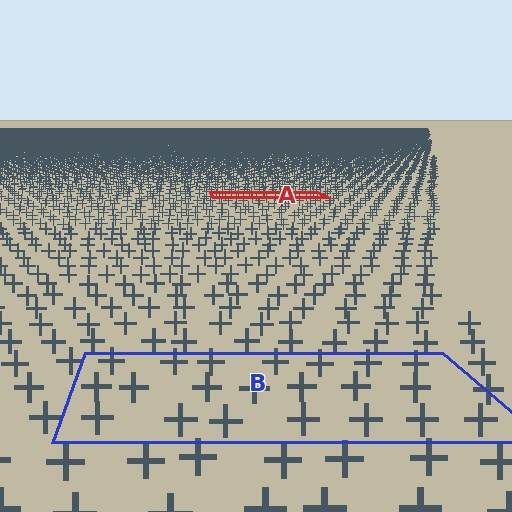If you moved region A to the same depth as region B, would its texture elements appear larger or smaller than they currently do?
They would appear larger. At a closer depth, the same texture elements are projected at a bigger on-screen size.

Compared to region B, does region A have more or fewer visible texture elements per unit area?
Region A has more texture elements per unit area — they are packed more densely because it is farther away.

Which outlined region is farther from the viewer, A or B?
Region A is farther from the viewer — the texture elements inside it appear smaller and more densely packed.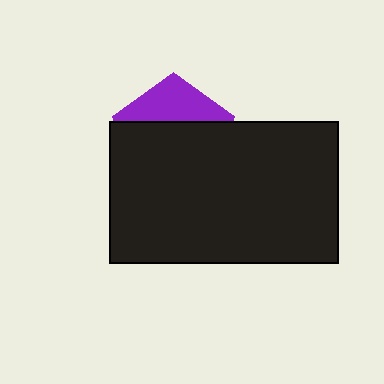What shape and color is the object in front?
The object in front is a black rectangle.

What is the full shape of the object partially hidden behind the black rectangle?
The partially hidden object is a purple pentagon.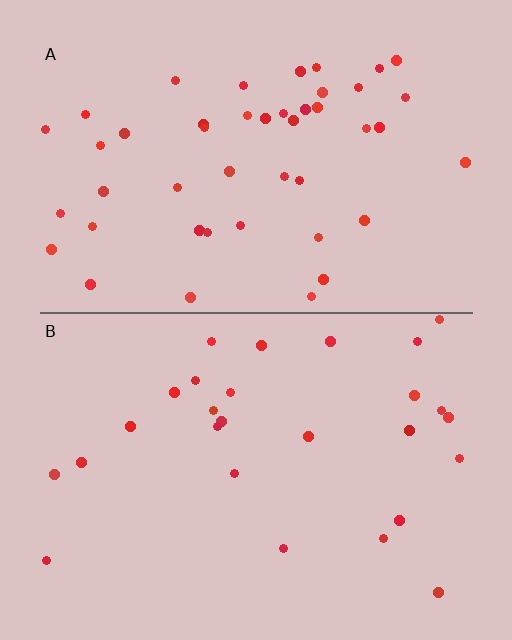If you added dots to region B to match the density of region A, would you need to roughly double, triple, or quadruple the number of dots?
Approximately double.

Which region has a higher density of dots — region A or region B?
A (the top).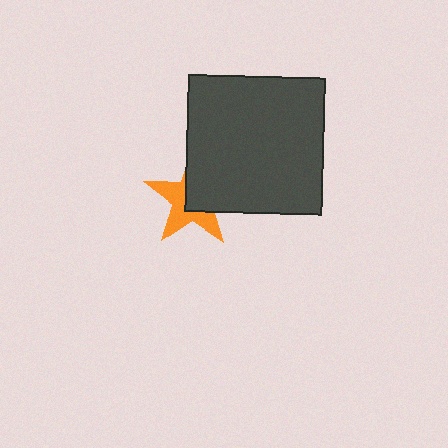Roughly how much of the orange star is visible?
About half of it is visible (roughly 49%).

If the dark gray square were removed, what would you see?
You would see the complete orange star.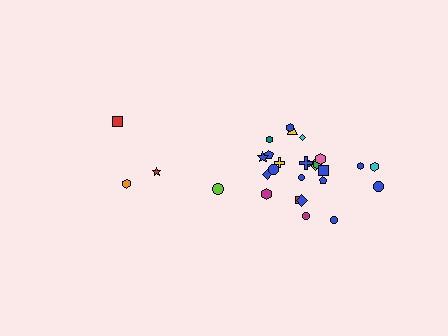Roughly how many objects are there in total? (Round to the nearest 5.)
Roughly 30 objects in total.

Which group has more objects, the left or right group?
The right group.